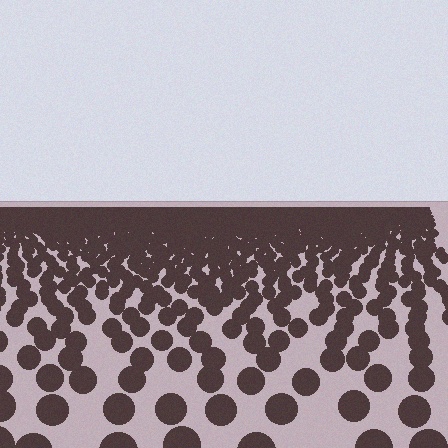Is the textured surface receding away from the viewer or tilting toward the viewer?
The surface is receding away from the viewer. Texture elements get smaller and denser toward the top.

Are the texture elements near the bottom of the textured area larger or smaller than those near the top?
Larger. Near the bottom, elements are closer to the viewer and appear at a bigger on-screen size.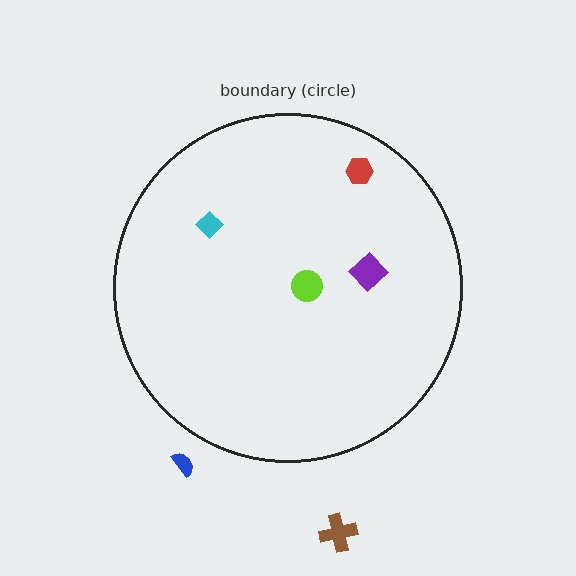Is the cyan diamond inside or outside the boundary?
Inside.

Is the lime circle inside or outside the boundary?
Inside.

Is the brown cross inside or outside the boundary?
Outside.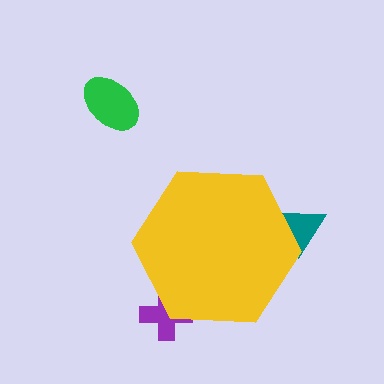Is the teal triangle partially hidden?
Yes, the teal triangle is partially hidden behind the yellow hexagon.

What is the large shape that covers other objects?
A yellow hexagon.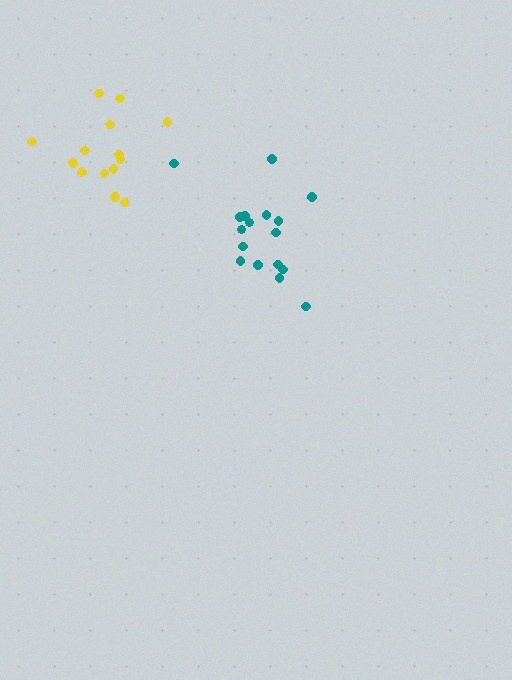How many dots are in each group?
Group 1: 17 dots, Group 2: 14 dots (31 total).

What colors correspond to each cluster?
The clusters are colored: teal, yellow.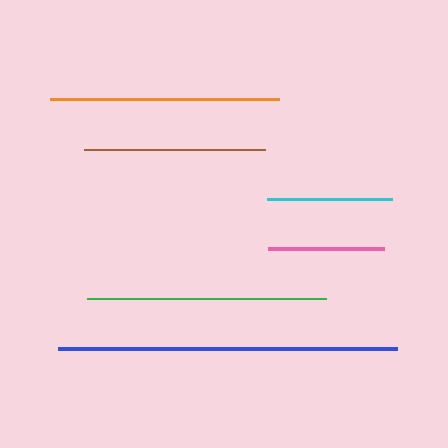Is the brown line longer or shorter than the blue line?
The blue line is longer than the brown line.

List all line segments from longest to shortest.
From longest to shortest: blue, green, orange, brown, cyan, pink.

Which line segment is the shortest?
The pink line is the shortest at approximately 116 pixels.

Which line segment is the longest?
The blue line is the longest at approximately 339 pixels.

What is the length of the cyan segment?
The cyan segment is approximately 125 pixels long.